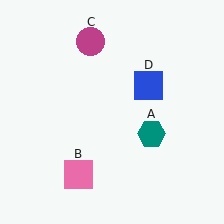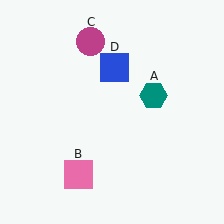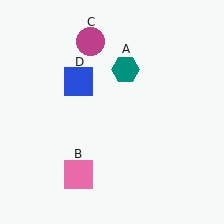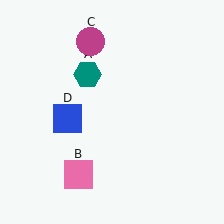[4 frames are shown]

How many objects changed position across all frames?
2 objects changed position: teal hexagon (object A), blue square (object D).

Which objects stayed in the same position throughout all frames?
Pink square (object B) and magenta circle (object C) remained stationary.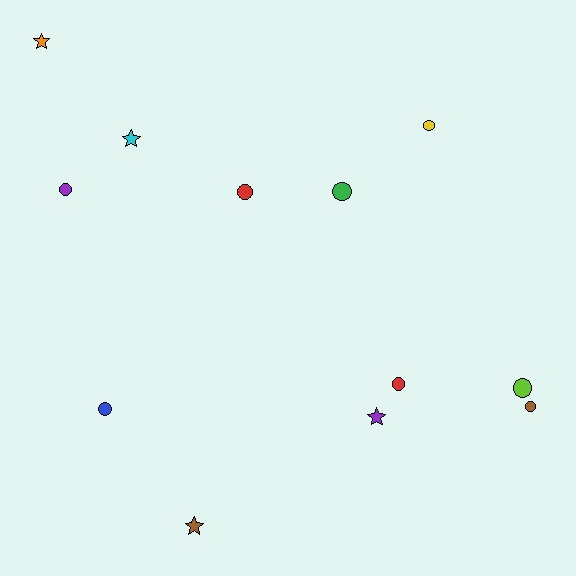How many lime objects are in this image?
There is 1 lime object.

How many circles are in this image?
There are 8 circles.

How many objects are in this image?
There are 12 objects.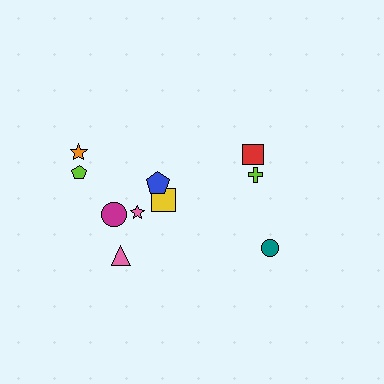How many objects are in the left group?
There are 7 objects.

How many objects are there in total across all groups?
There are 10 objects.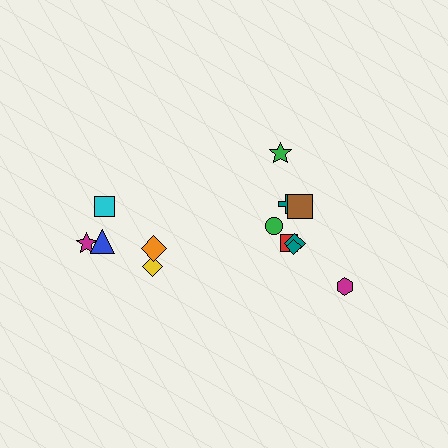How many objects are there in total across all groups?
There are 13 objects.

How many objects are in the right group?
There are 8 objects.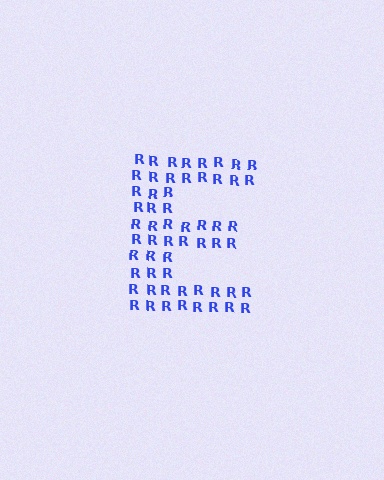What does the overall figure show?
The overall figure shows the letter E.